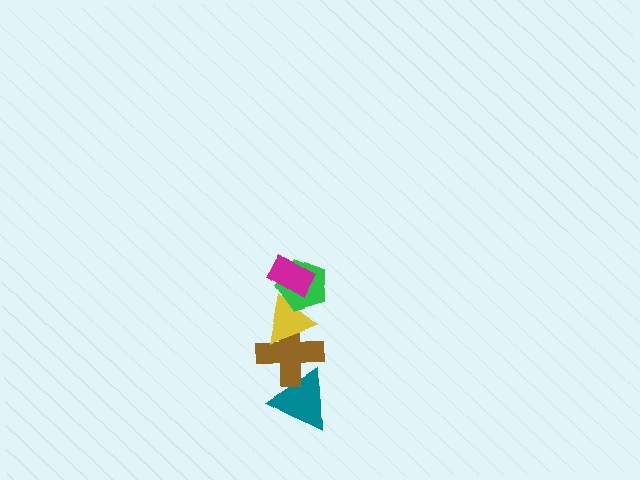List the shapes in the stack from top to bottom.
From top to bottom: the magenta rectangle, the green pentagon, the yellow triangle, the brown cross, the teal triangle.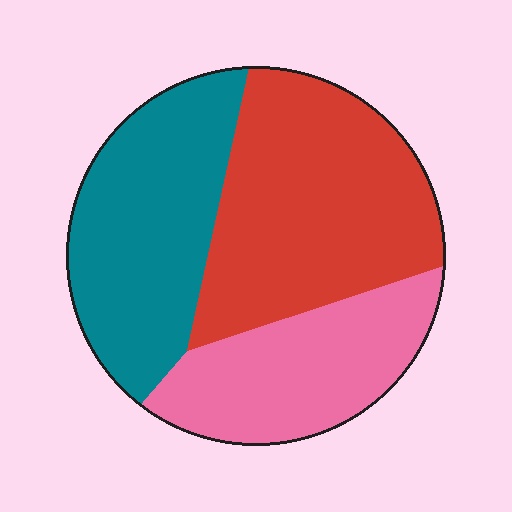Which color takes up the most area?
Red, at roughly 40%.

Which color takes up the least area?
Pink, at roughly 25%.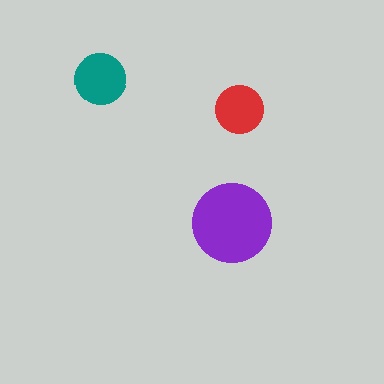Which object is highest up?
The teal circle is topmost.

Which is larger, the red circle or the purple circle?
The purple one.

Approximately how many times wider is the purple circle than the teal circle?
About 1.5 times wider.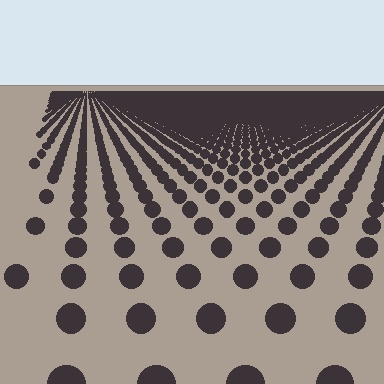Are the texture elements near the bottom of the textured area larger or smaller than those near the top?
Larger. Near the bottom, elements are closer to the viewer and appear at a bigger on-screen size.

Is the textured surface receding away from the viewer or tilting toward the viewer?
The surface is receding away from the viewer. Texture elements get smaller and denser toward the top.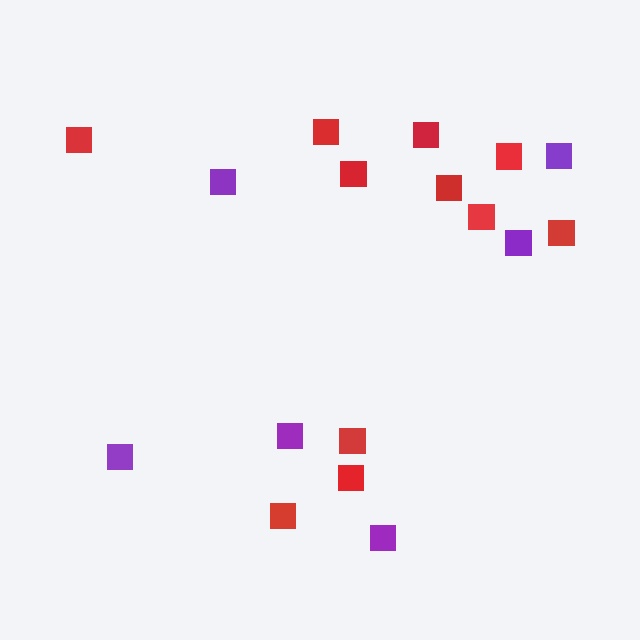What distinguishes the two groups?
There are 2 groups: one group of purple squares (6) and one group of red squares (11).